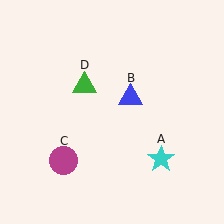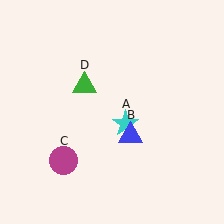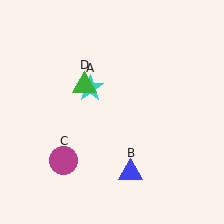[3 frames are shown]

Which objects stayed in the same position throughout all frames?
Magenta circle (object C) and green triangle (object D) remained stationary.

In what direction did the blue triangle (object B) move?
The blue triangle (object B) moved down.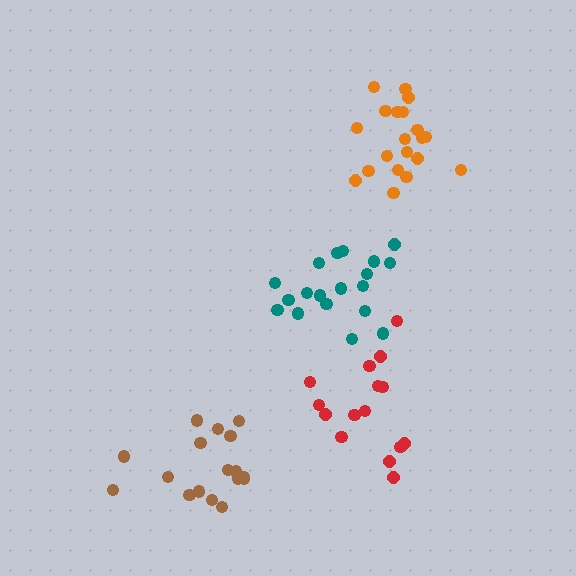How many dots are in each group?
Group 1: 15 dots, Group 2: 17 dots, Group 3: 19 dots, Group 4: 20 dots (71 total).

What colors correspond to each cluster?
The clusters are colored: red, brown, teal, orange.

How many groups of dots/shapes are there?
There are 4 groups.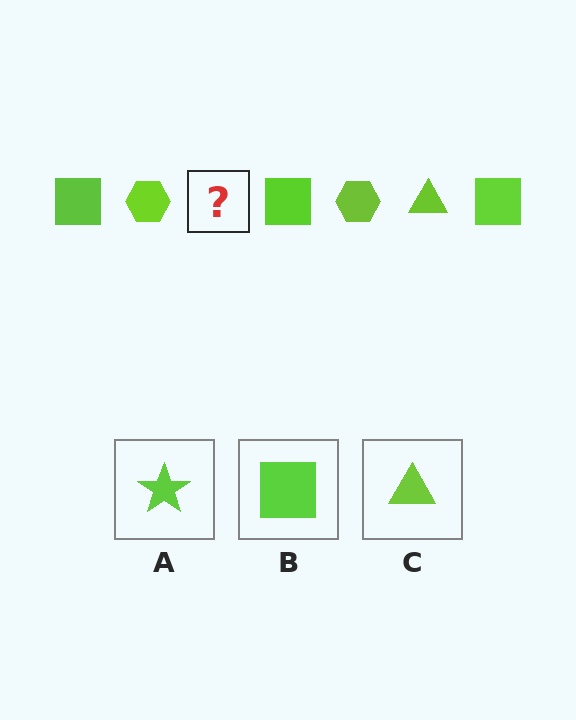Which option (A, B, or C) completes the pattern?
C.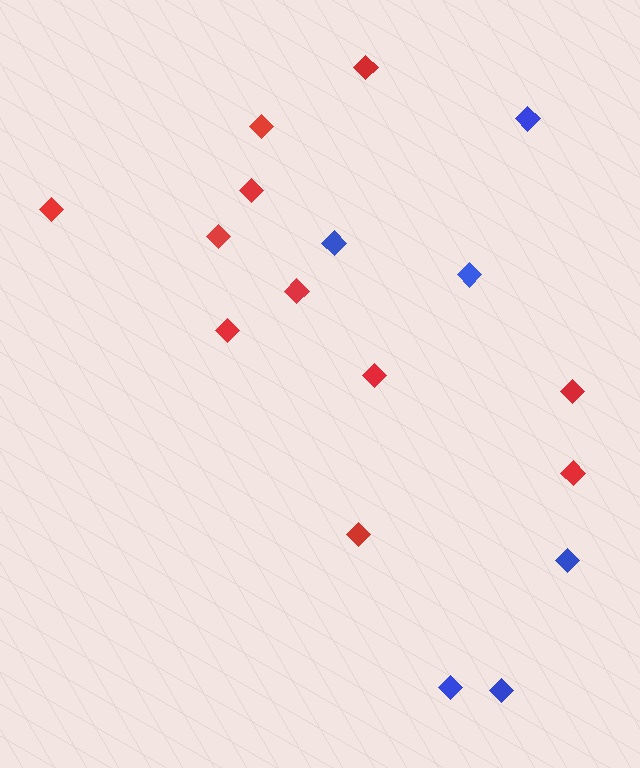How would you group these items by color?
There are 2 groups: one group of red diamonds (11) and one group of blue diamonds (6).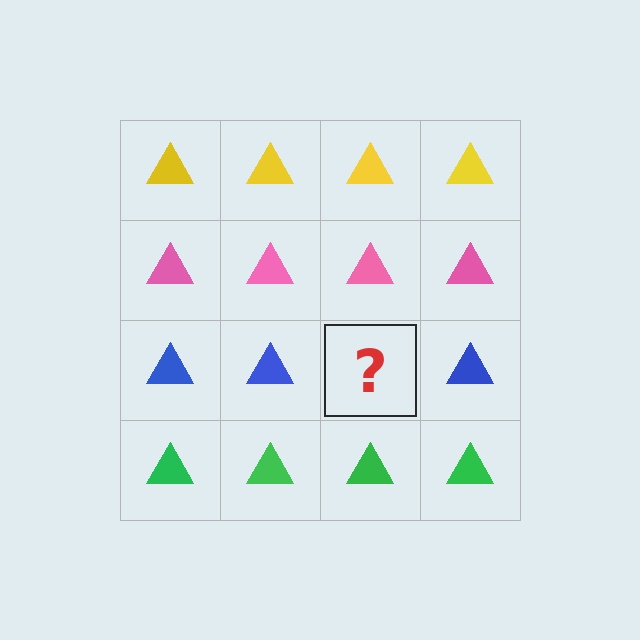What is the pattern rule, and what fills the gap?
The rule is that each row has a consistent color. The gap should be filled with a blue triangle.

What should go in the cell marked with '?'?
The missing cell should contain a blue triangle.